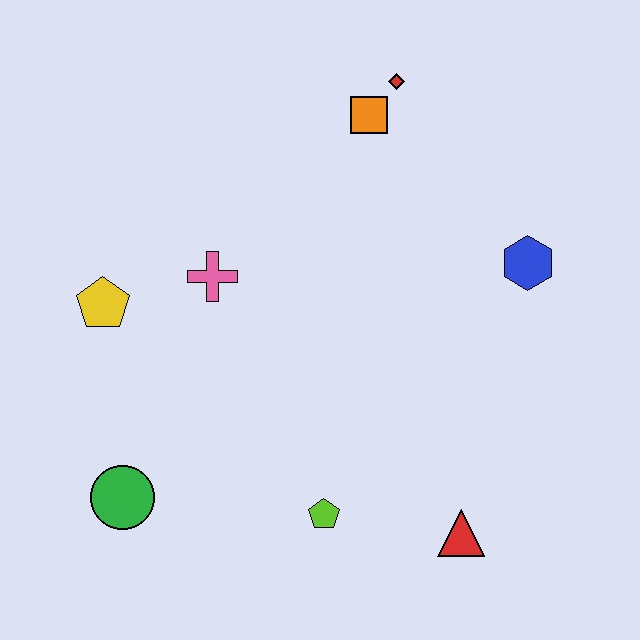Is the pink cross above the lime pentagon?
Yes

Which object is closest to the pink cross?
The yellow pentagon is closest to the pink cross.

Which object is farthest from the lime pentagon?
The red diamond is farthest from the lime pentagon.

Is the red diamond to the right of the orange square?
Yes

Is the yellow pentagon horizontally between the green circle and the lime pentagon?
No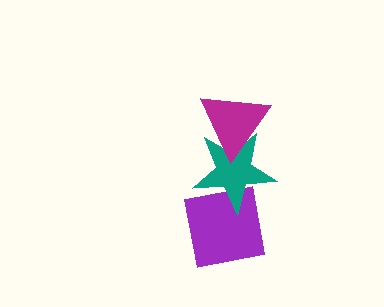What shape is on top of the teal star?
The magenta triangle is on top of the teal star.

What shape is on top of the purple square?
The teal star is on top of the purple square.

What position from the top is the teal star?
The teal star is 2nd from the top.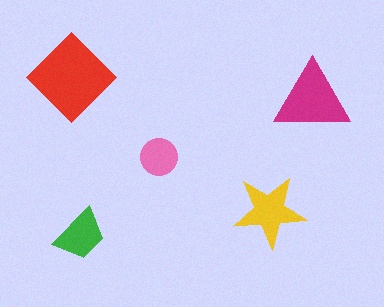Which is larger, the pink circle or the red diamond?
The red diamond.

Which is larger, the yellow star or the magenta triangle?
The magenta triangle.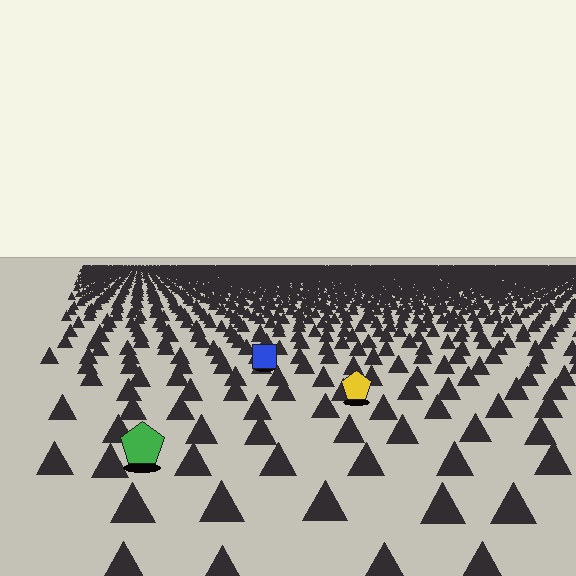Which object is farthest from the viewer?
The blue square is farthest from the viewer. It appears smaller and the ground texture around it is denser.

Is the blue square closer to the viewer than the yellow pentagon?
No. The yellow pentagon is closer — you can tell from the texture gradient: the ground texture is coarser near it.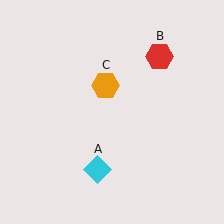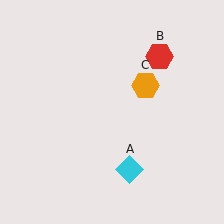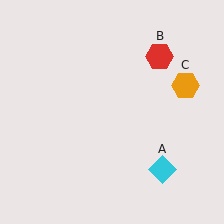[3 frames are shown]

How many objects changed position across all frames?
2 objects changed position: cyan diamond (object A), orange hexagon (object C).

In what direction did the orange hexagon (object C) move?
The orange hexagon (object C) moved right.